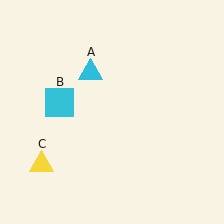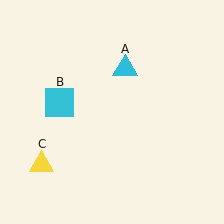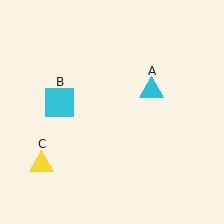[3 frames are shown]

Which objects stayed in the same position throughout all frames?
Cyan square (object B) and yellow triangle (object C) remained stationary.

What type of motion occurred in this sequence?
The cyan triangle (object A) rotated clockwise around the center of the scene.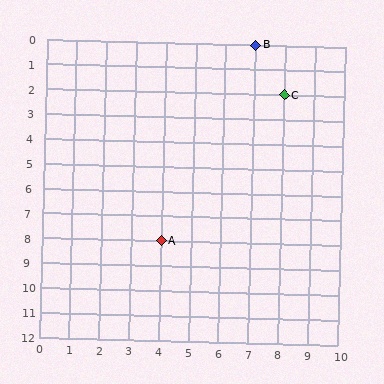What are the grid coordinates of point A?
Point A is at grid coordinates (4, 8).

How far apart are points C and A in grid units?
Points C and A are 4 columns and 6 rows apart (about 7.2 grid units diagonally).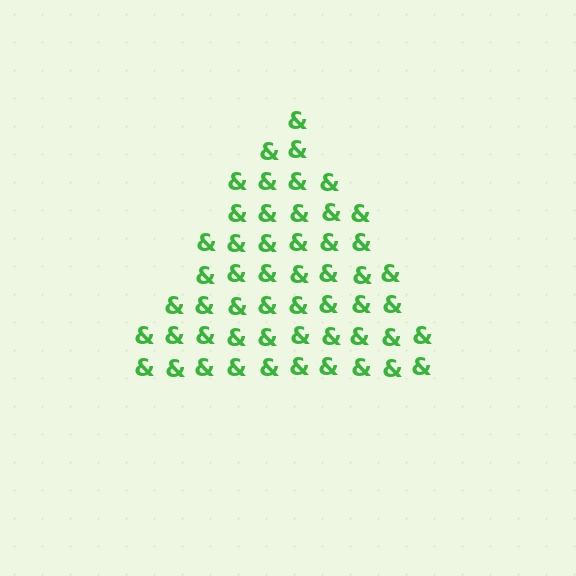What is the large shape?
The large shape is a triangle.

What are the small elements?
The small elements are ampersands.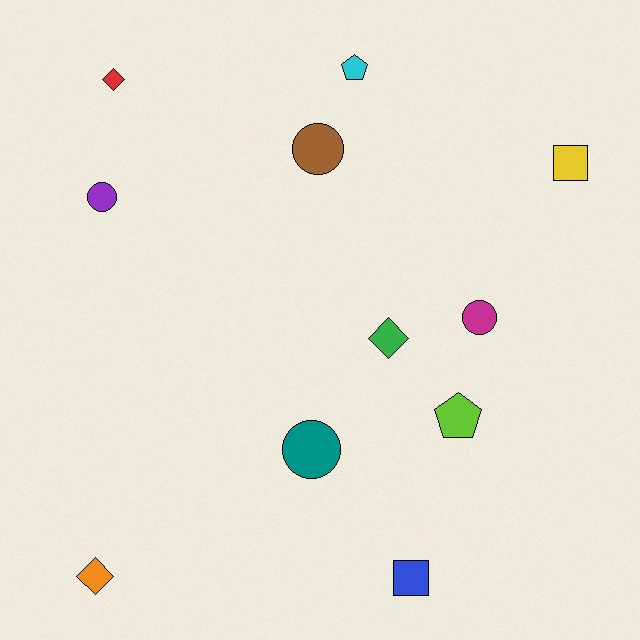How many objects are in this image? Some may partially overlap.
There are 11 objects.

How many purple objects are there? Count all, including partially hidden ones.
There is 1 purple object.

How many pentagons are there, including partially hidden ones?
There are 2 pentagons.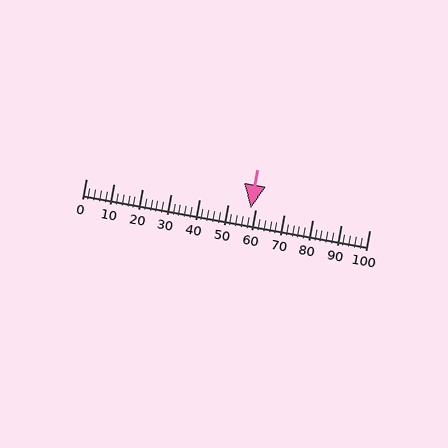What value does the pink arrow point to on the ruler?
The pink arrow points to approximately 58.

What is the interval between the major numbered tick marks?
The major tick marks are spaced 10 units apart.